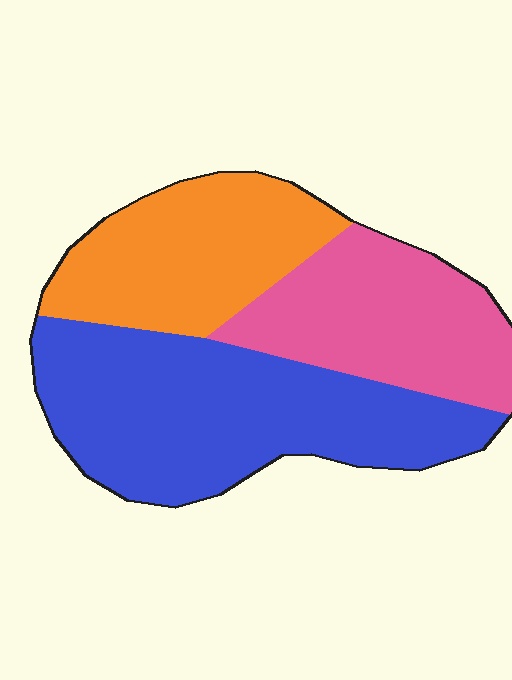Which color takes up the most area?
Blue, at roughly 45%.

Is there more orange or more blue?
Blue.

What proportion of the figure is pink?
Pink covers roughly 30% of the figure.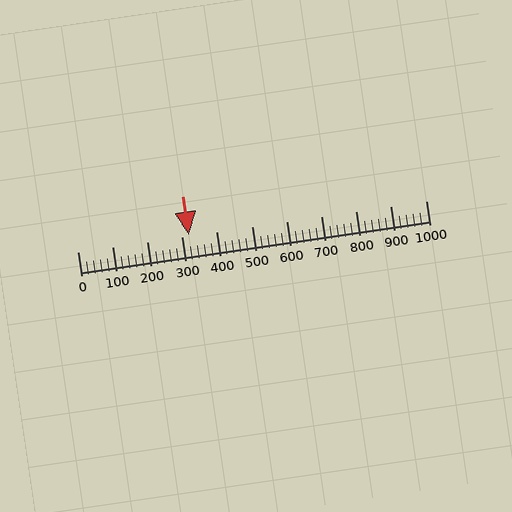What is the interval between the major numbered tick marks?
The major tick marks are spaced 100 units apart.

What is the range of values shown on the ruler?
The ruler shows values from 0 to 1000.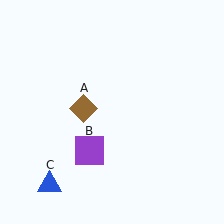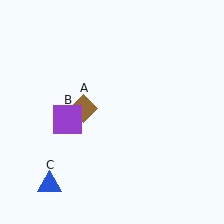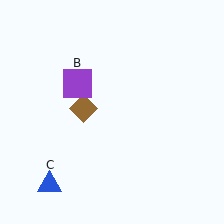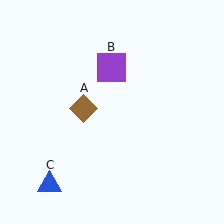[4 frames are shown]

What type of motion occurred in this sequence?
The purple square (object B) rotated clockwise around the center of the scene.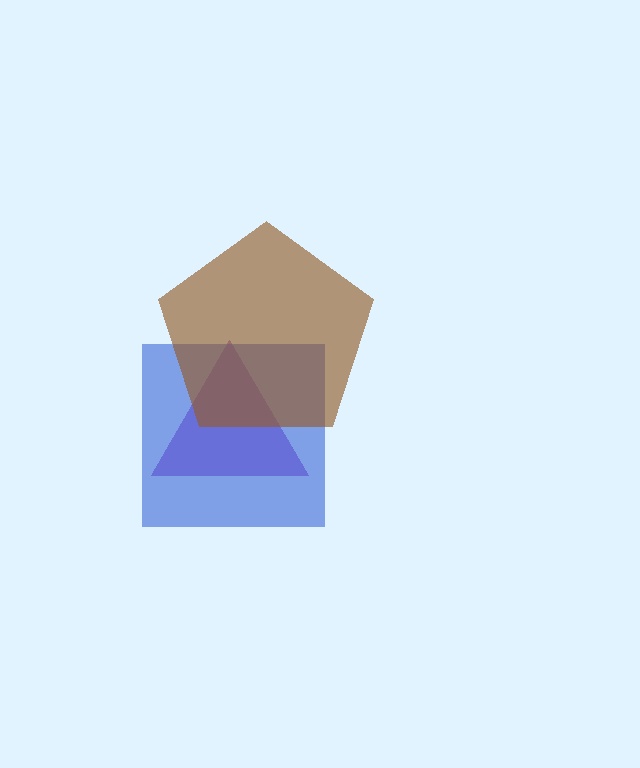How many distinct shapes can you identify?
There are 3 distinct shapes: a purple triangle, a blue square, a brown pentagon.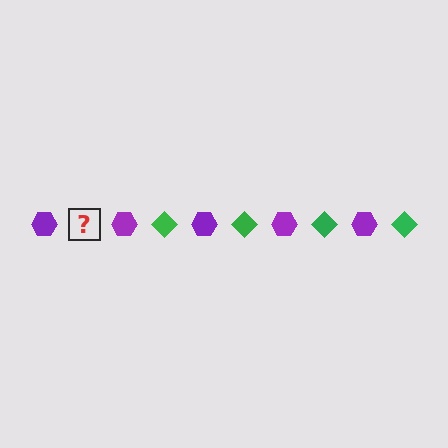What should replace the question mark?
The question mark should be replaced with a green diamond.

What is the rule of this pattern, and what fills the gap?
The rule is that the pattern alternates between purple hexagon and green diamond. The gap should be filled with a green diamond.